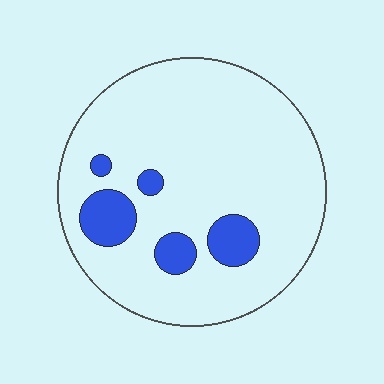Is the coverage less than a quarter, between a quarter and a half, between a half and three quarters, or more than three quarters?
Less than a quarter.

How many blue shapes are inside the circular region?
5.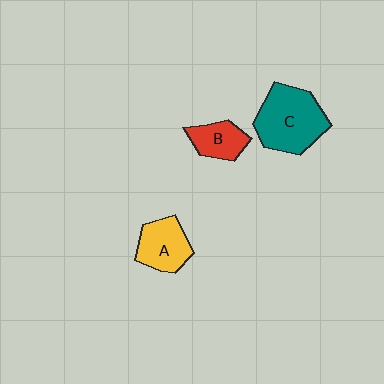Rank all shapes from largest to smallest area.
From largest to smallest: C (teal), A (yellow), B (red).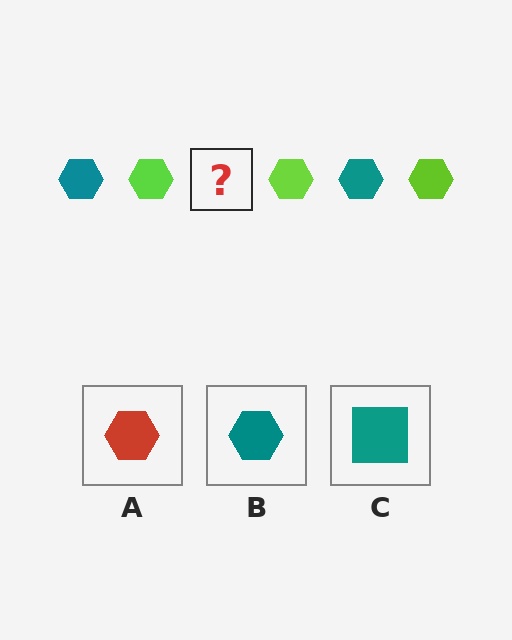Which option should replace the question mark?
Option B.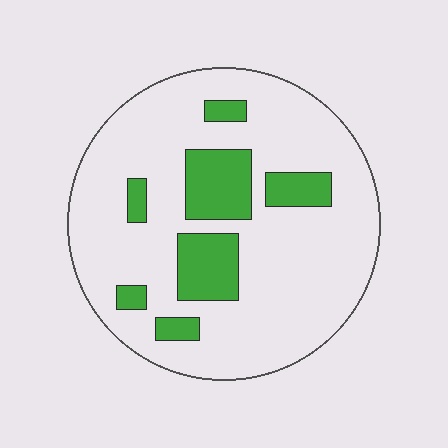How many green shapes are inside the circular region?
7.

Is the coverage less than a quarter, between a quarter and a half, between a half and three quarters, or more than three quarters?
Less than a quarter.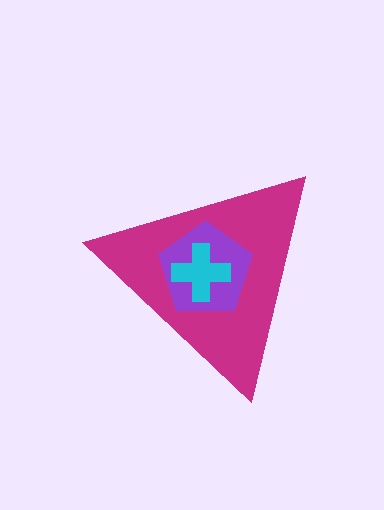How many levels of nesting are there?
3.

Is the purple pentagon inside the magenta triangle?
Yes.